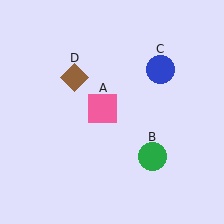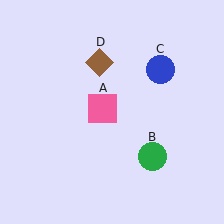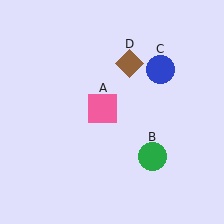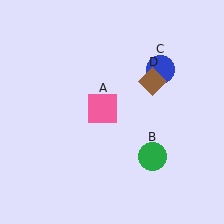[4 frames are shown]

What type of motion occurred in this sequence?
The brown diamond (object D) rotated clockwise around the center of the scene.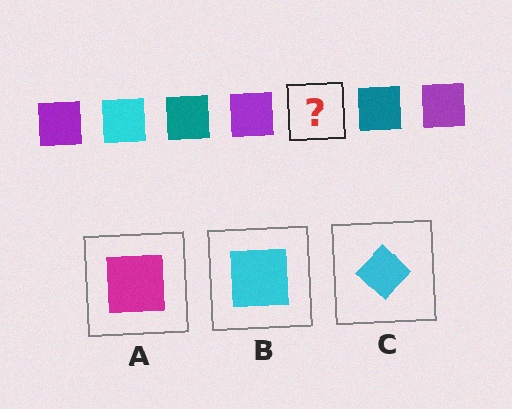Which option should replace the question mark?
Option B.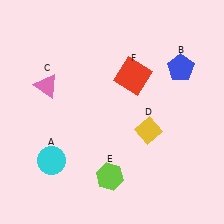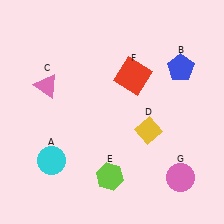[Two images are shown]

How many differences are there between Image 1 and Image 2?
There is 1 difference between the two images.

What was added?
A pink circle (G) was added in Image 2.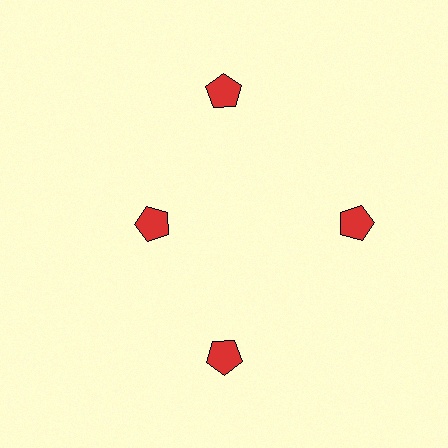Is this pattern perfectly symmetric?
No. The 4 red pentagons are arranged in a ring, but one element near the 9 o'clock position is pulled inward toward the center, breaking the 4-fold rotational symmetry.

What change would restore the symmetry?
The symmetry would be restored by moving it outward, back onto the ring so that all 4 pentagons sit at equal angles and equal distance from the center.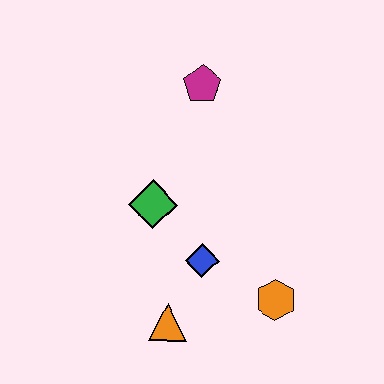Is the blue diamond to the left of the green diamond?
No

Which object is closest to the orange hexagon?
The blue diamond is closest to the orange hexagon.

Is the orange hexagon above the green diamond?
No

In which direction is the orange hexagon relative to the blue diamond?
The orange hexagon is to the right of the blue diamond.